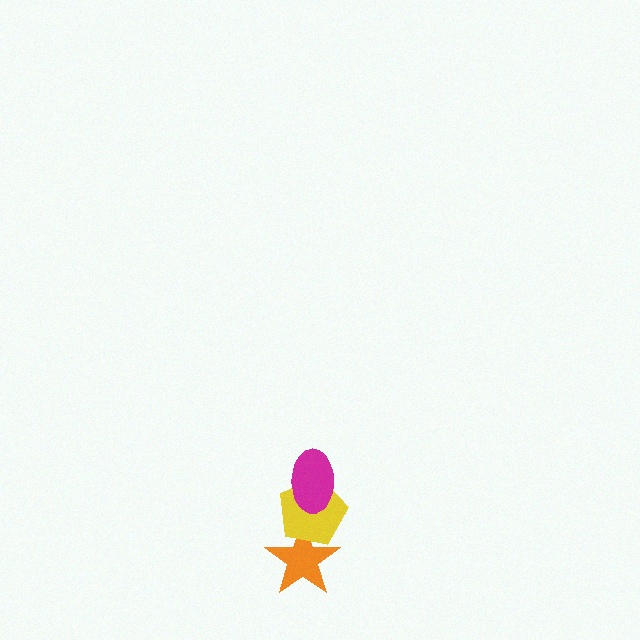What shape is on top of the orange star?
The yellow pentagon is on top of the orange star.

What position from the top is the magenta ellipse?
The magenta ellipse is 1st from the top.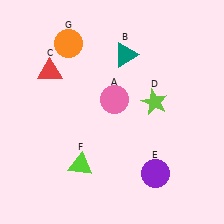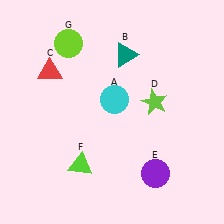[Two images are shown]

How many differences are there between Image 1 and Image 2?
There are 2 differences between the two images.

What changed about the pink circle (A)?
In Image 1, A is pink. In Image 2, it changed to cyan.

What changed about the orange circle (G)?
In Image 1, G is orange. In Image 2, it changed to lime.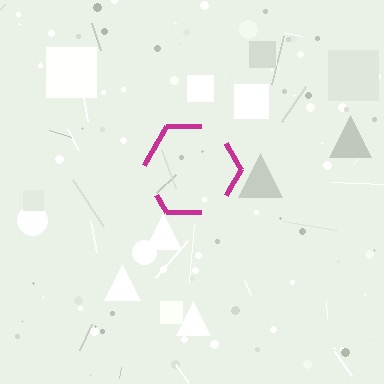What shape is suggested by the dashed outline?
The dashed outline suggests a hexagon.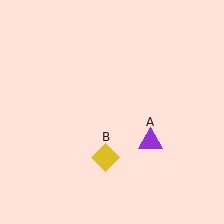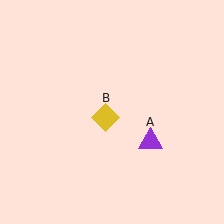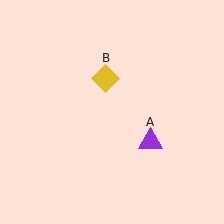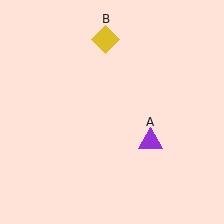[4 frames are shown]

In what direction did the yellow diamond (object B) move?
The yellow diamond (object B) moved up.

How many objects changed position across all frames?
1 object changed position: yellow diamond (object B).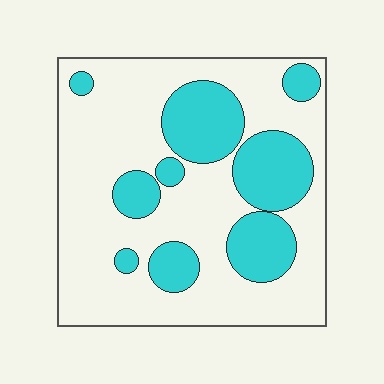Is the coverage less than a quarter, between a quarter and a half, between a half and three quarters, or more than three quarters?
Between a quarter and a half.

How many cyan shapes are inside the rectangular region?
9.